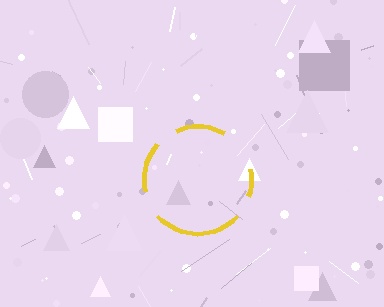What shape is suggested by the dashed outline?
The dashed outline suggests a circle.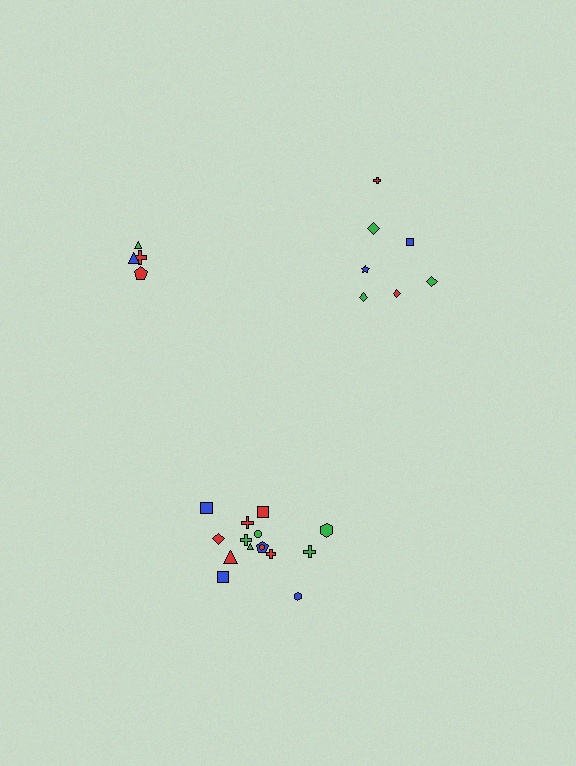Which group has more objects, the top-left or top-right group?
The top-right group.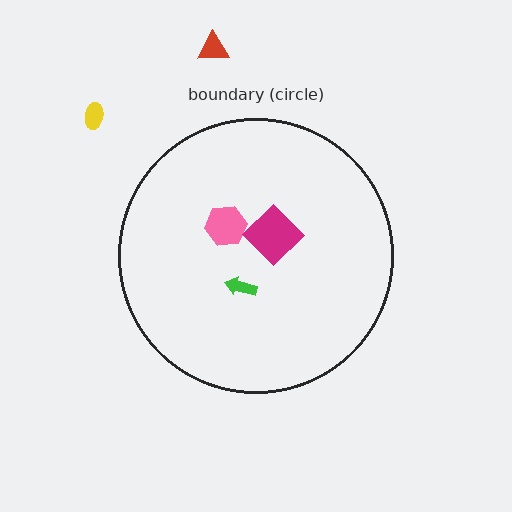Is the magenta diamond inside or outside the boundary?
Inside.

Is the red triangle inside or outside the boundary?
Outside.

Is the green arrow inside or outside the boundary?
Inside.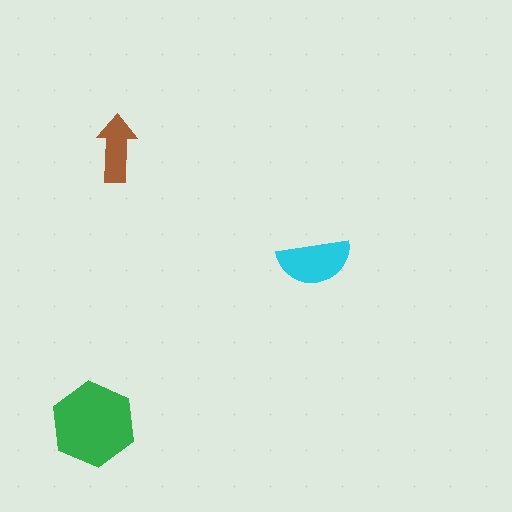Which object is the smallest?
The brown arrow.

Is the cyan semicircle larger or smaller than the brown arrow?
Larger.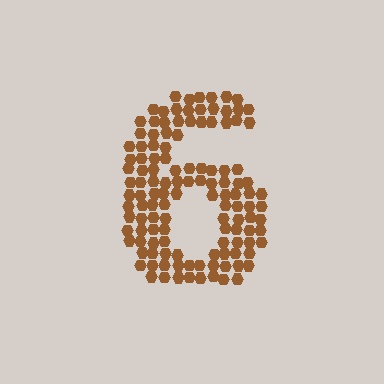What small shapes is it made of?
It is made of small hexagons.